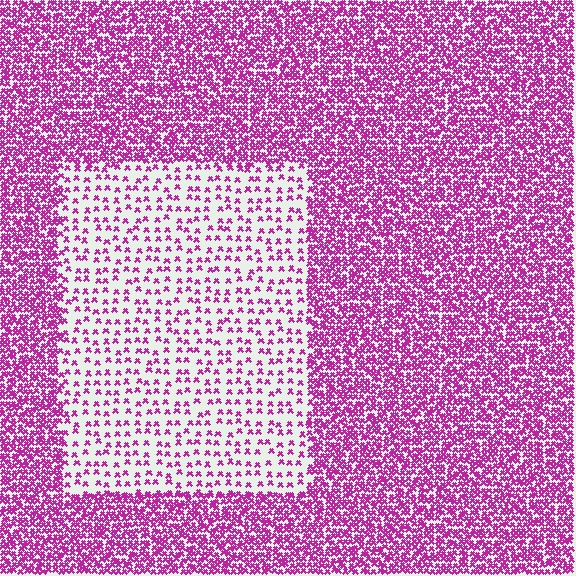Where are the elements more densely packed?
The elements are more densely packed outside the rectangle boundary.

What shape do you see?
I see a rectangle.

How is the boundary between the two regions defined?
The boundary is defined by a change in element density (approximately 3.1x ratio). All elements are the same color, size, and shape.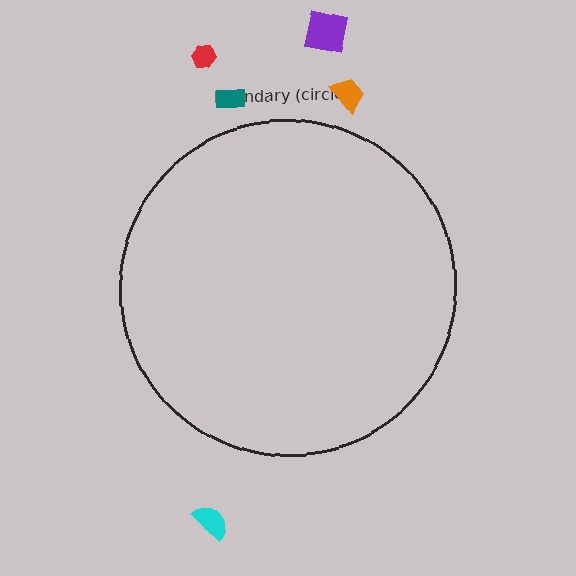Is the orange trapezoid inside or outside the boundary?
Outside.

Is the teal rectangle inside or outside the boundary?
Outside.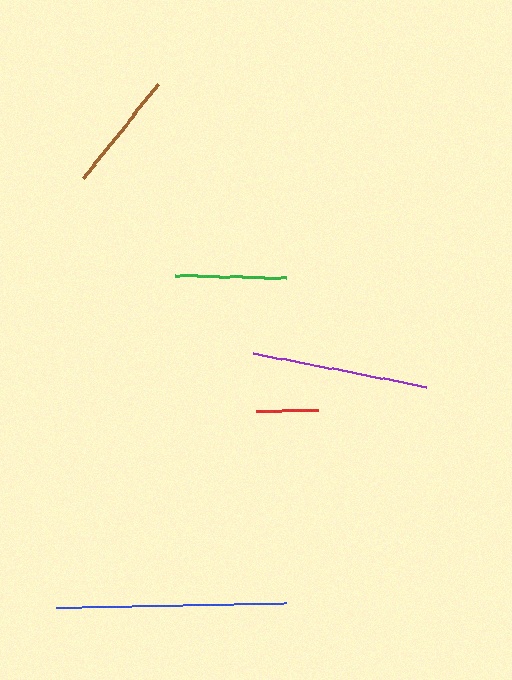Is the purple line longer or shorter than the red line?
The purple line is longer than the red line.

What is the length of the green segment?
The green segment is approximately 111 pixels long.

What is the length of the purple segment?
The purple segment is approximately 176 pixels long.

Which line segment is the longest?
The blue line is the longest at approximately 230 pixels.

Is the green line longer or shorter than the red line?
The green line is longer than the red line.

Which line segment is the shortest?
The red line is the shortest at approximately 62 pixels.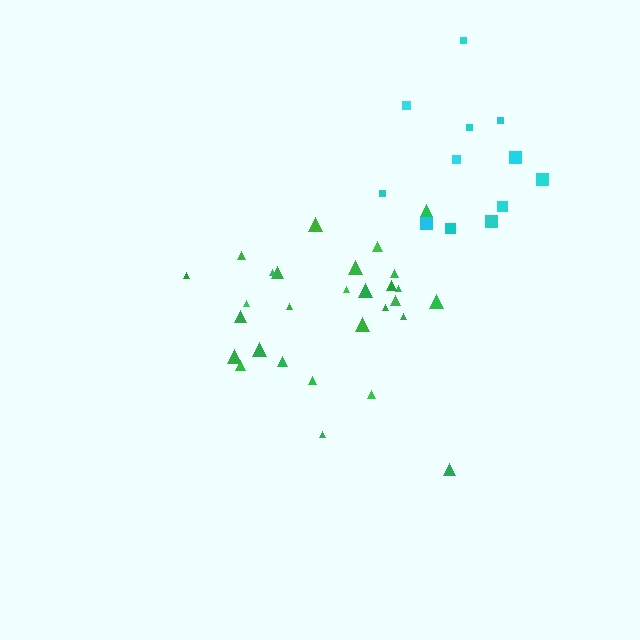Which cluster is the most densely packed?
Green.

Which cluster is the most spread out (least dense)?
Cyan.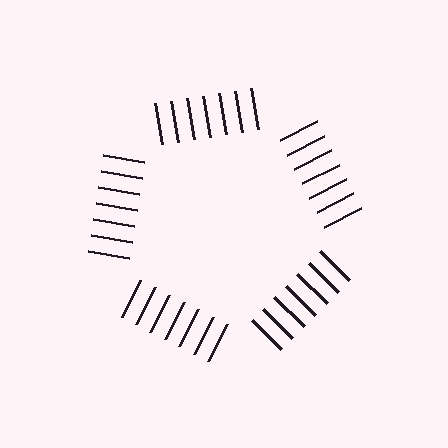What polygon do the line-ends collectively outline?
An illusory pentagon — the line segments terminate on its edges but no continuous stroke is drawn.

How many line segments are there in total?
35 — 7 along each of the 5 edges.